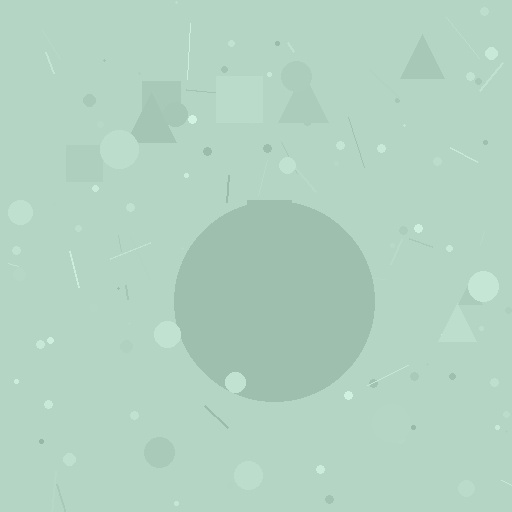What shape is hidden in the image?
A circle is hidden in the image.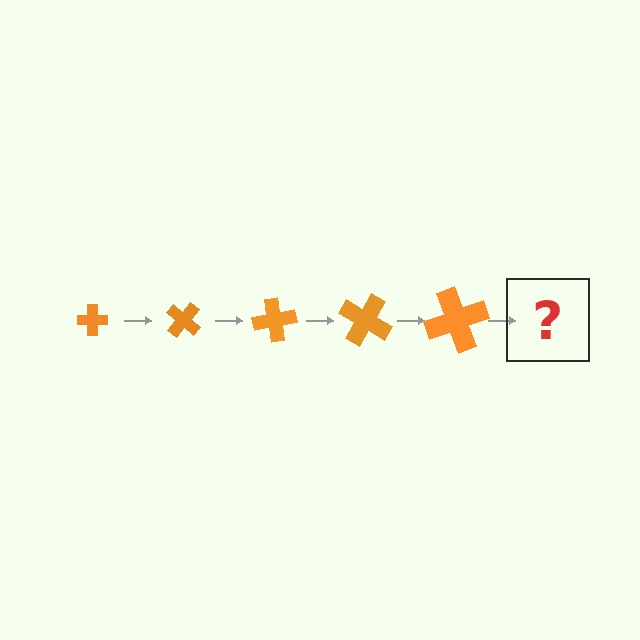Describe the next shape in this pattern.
It should be a cross, larger than the previous one and rotated 200 degrees from the start.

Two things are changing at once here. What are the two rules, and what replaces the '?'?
The two rules are that the cross grows larger each step and it rotates 40 degrees each step. The '?' should be a cross, larger than the previous one and rotated 200 degrees from the start.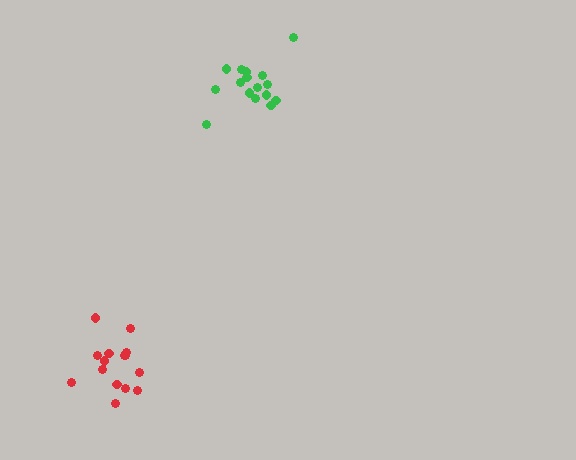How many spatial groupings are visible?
There are 2 spatial groupings.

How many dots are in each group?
Group 1: 15 dots, Group 2: 16 dots (31 total).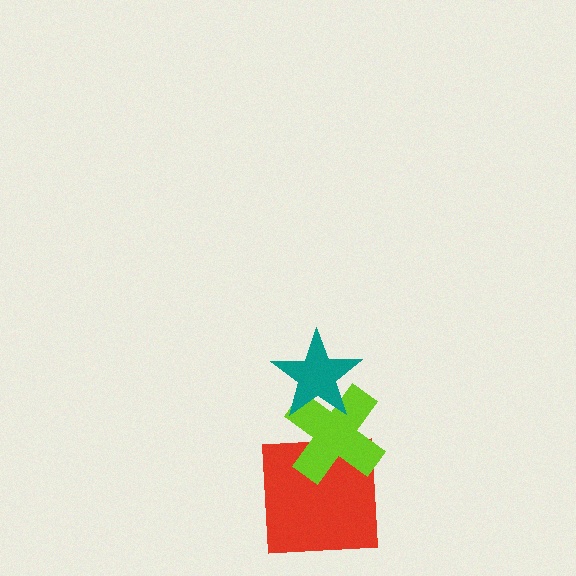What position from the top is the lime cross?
The lime cross is 2nd from the top.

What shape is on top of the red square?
The lime cross is on top of the red square.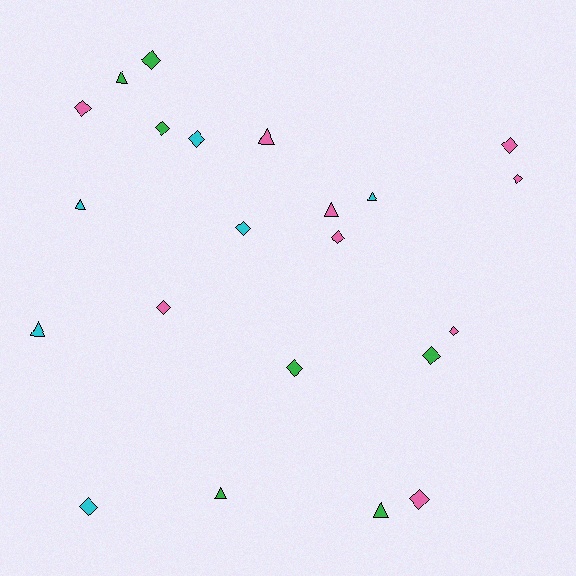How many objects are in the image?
There are 22 objects.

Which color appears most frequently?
Pink, with 9 objects.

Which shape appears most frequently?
Diamond, with 14 objects.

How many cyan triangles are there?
There are 3 cyan triangles.